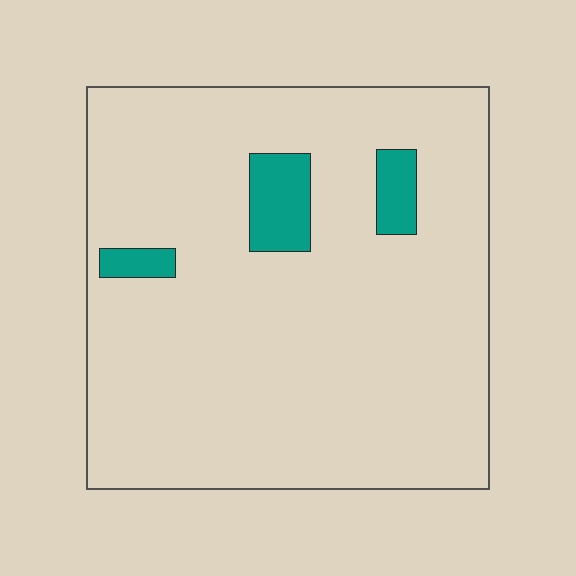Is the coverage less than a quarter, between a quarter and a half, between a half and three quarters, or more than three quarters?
Less than a quarter.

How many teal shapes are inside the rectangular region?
3.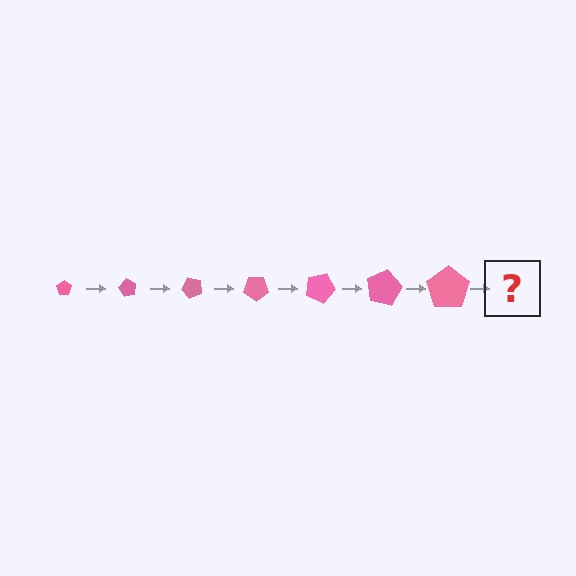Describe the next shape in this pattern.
It should be a pentagon, larger than the previous one and rotated 420 degrees from the start.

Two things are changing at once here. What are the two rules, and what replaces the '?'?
The two rules are that the pentagon grows larger each step and it rotates 60 degrees each step. The '?' should be a pentagon, larger than the previous one and rotated 420 degrees from the start.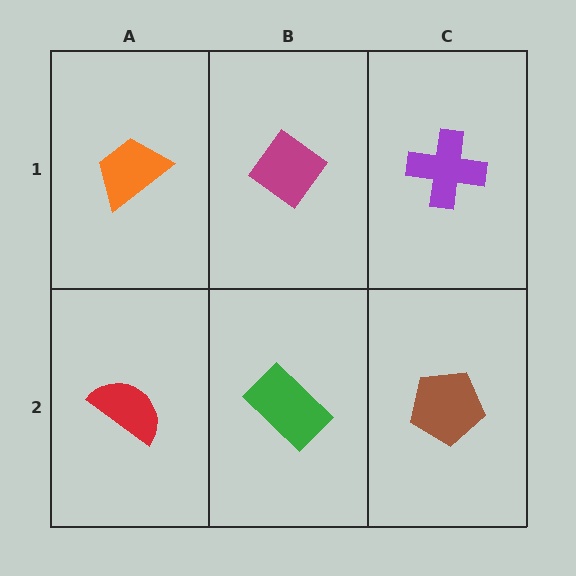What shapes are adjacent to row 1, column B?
A green rectangle (row 2, column B), an orange trapezoid (row 1, column A), a purple cross (row 1, column C).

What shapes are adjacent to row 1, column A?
A red semicircle (row 2, column A), a magenta diamond (row 1, column B).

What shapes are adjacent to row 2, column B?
A magenta diamond (row 1, column B), a red semicircle (row 2, column A), a brown pentagon (row 2, column C).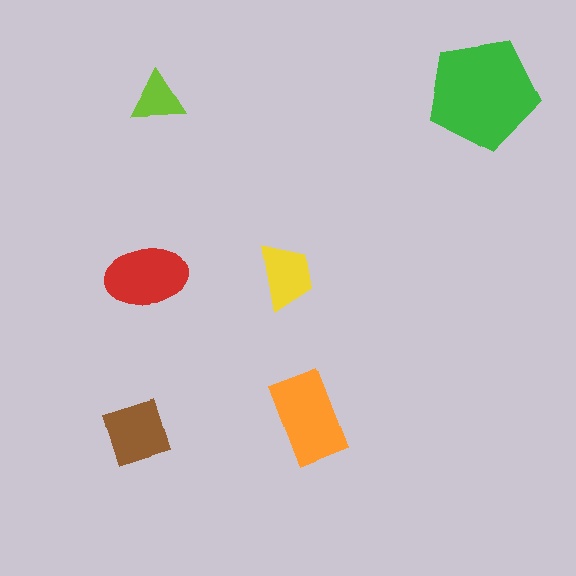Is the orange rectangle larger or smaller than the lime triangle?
Larger.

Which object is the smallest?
The lime triangle.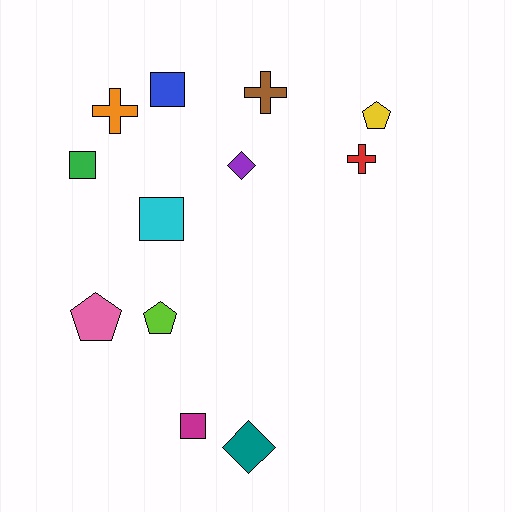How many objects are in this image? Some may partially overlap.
There are 12 objects.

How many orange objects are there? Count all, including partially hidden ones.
There is 1 orange object.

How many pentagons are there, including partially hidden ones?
There are 3 pentagons.